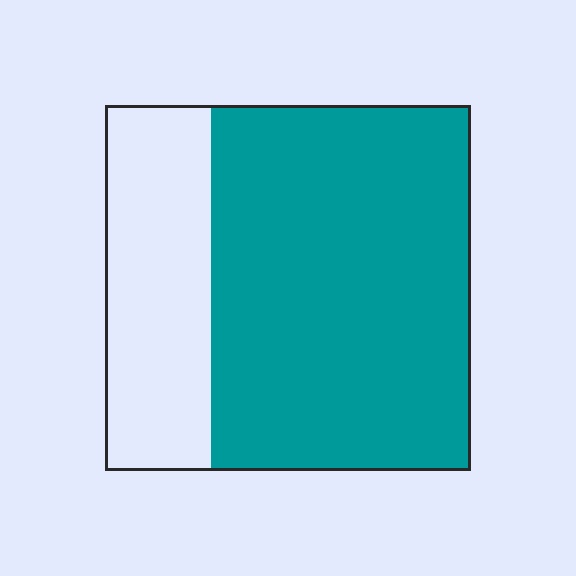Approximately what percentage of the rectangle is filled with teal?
Approximately 70%.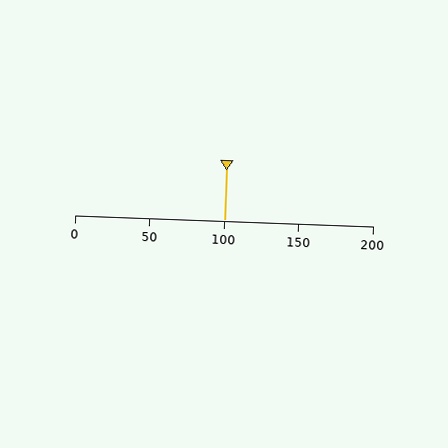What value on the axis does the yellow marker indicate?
The marker indicates approximately 100.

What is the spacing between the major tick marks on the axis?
The major ticks are spaced 50 apart.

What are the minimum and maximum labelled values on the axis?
The axis runs from 0 to 200.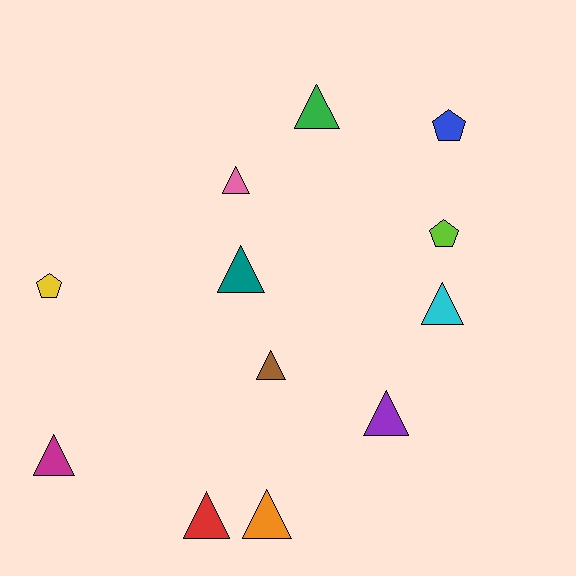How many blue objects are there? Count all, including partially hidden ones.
There is 1 blue object.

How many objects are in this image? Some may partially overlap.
There are 12 objects.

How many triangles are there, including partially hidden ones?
There are 9 triangles.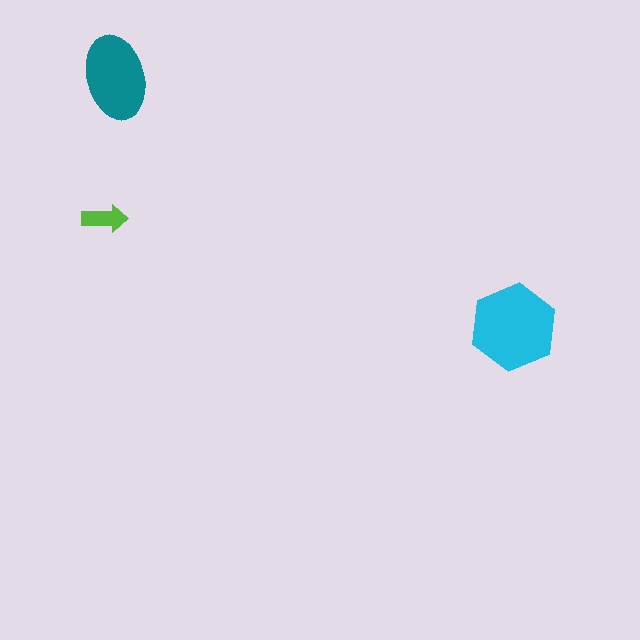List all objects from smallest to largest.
The lime arrow, the teal ellipse, the cyan hexagon.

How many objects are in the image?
There are 3 objects in the image.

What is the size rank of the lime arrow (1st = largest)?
3rd.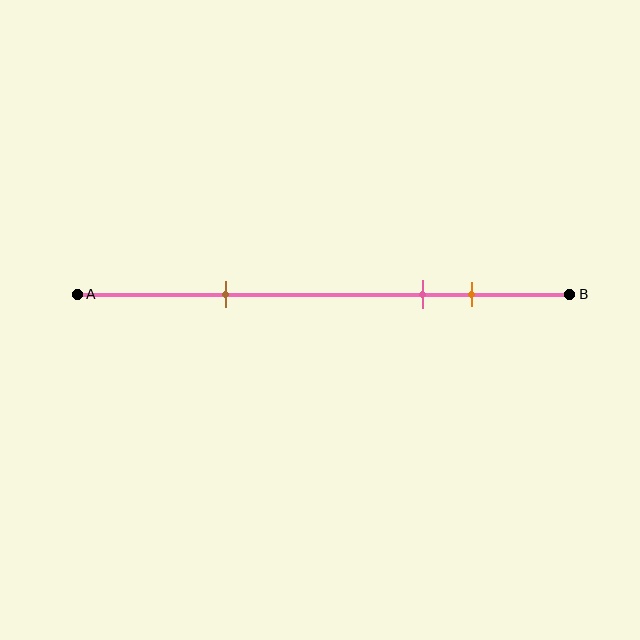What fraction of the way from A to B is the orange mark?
The orange mark is approximately 80% (0.8) of the way from A to B.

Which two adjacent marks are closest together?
The pink and orange marks are the closest adjacent pair.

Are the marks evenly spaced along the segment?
No, the marks are not evenly spaced.